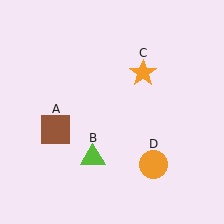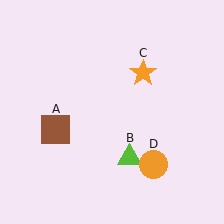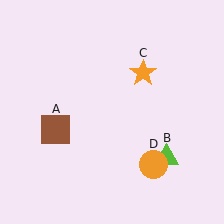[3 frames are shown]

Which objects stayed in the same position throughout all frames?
Brown square (object A) and orange star (object C) and orange circle (object D) remained stationary.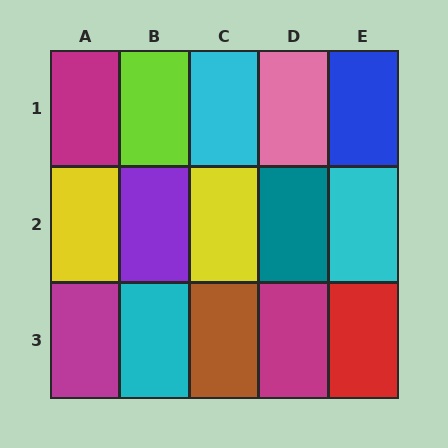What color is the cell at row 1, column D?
Pink.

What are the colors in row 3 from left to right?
Magenta, cyan, brown, magenta, red.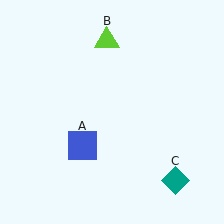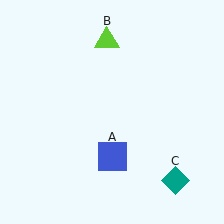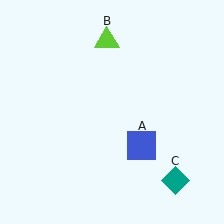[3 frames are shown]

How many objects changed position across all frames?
1 object changed position: blue square (object A).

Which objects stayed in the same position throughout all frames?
Lime triangle (object B) and teal diamond (object C) remained stationary.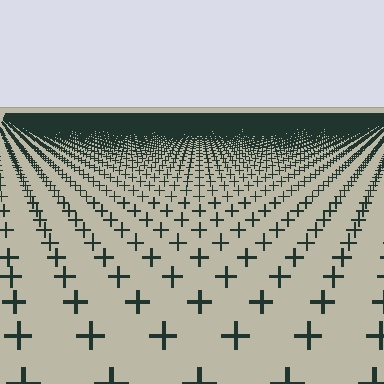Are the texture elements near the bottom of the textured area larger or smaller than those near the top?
Larger. Near the bottom, elements are closer to the viewer and appear at a bigger on-screen size.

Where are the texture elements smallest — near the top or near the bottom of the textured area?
Near the top.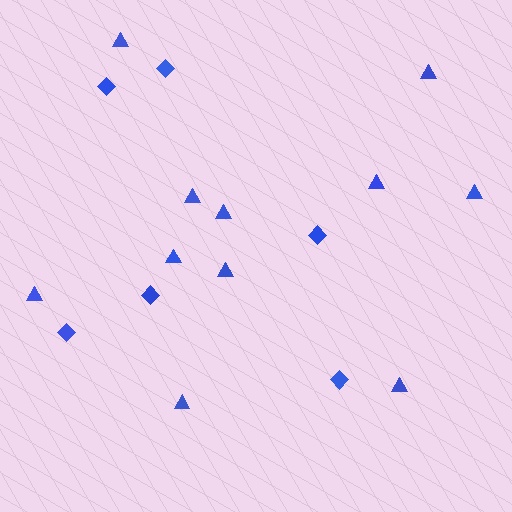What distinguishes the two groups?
There are 2 groups: one group of diamonds (6) and one group of triangles (11).